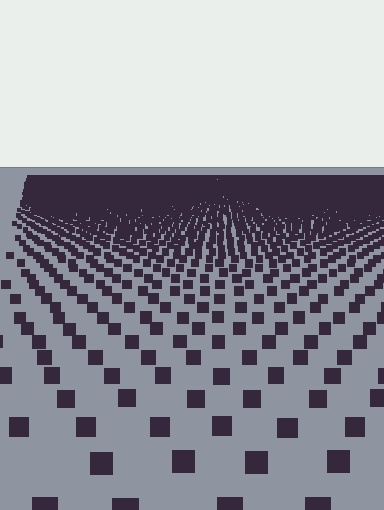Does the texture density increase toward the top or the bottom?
Density increases toward the top.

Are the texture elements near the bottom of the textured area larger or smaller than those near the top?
Larger. Near the bottom, elements are closer to the viewer and appear at a bigger on-screen size.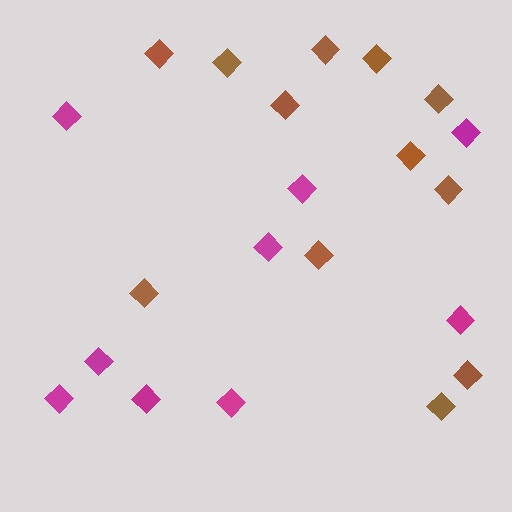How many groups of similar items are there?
There are 2 groups: one group of magenta diamonds (9) and one group of brown diamonds (12).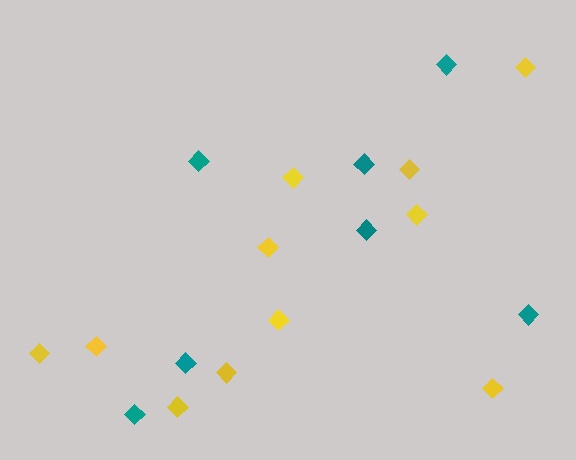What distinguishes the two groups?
There are 2 groups: one group of yellow diamonds (11) and one group of teal diamonds (7).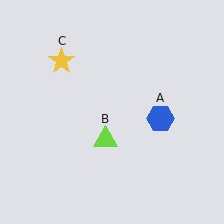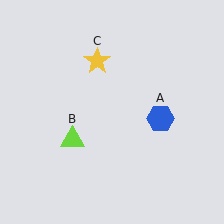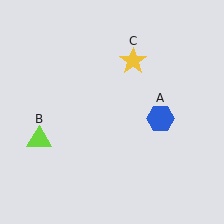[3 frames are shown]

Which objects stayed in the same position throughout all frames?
Blue hexagon (object A) remained stationary.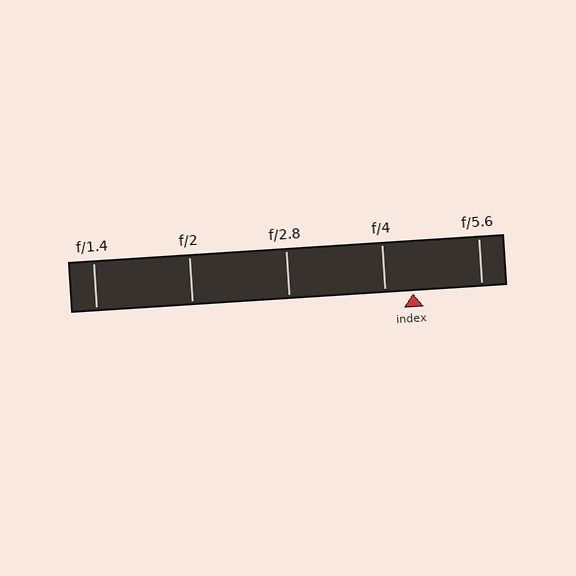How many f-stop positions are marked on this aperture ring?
There are 5 f-stop positions marked.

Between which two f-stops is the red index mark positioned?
The index mark is between f/4 and f/5.6.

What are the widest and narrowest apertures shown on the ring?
The widest aperture shown is f/1.4 and the narrowest is f/5.6.